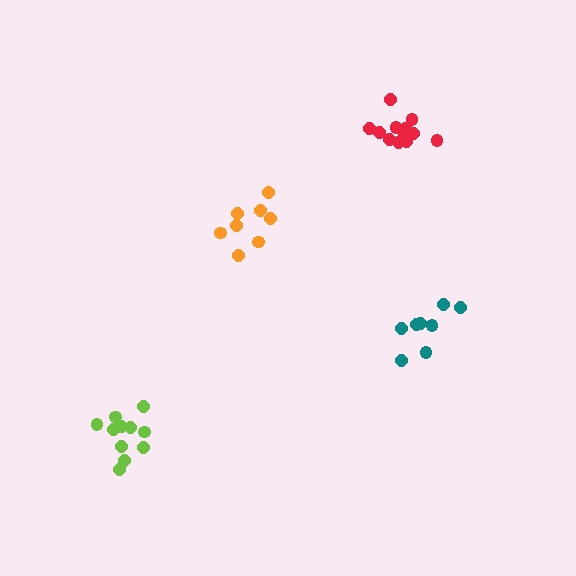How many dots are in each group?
Group 1: 12 dots, Group 2: 8 dots, Group 3: 8 dots, Group 4: 11 dots (39 total).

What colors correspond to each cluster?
The clusters are colored: red, orange, teal, lime.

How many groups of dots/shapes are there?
There are 4 groups.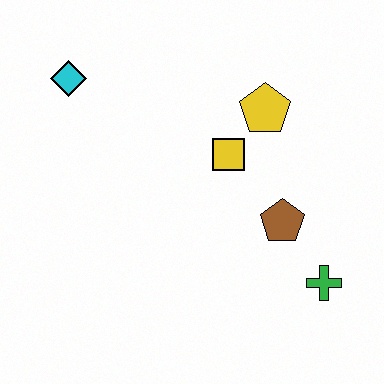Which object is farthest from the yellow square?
The cyan diamond is farthest from the yellow square.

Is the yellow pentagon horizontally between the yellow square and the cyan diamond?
No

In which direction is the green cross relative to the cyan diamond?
The green cross is to the right of the cyan diamond.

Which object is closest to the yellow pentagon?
The yellow square is closest to the yellow pentagon.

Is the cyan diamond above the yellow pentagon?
Yes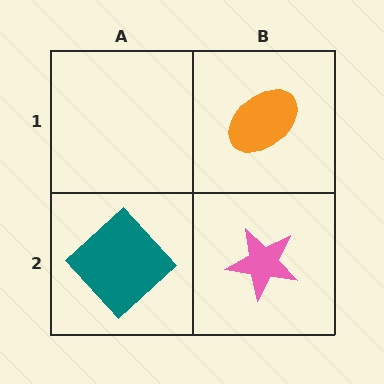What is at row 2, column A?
A teal diamond.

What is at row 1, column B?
An orange ellipse.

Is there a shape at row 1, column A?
No, that cell is empty.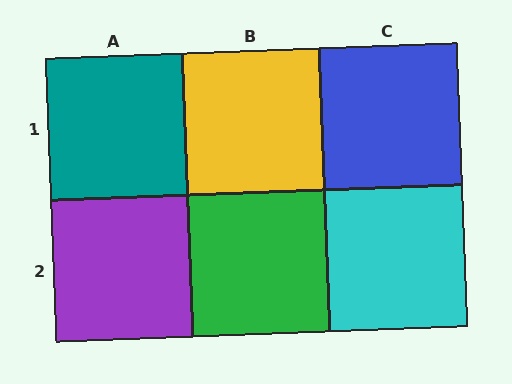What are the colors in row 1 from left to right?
Teal, yellow, blue.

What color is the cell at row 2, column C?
Cyan.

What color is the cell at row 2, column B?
Green.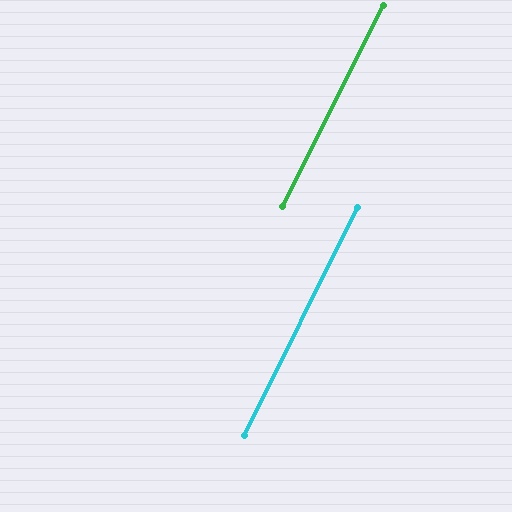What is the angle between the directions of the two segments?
Approximately 0 degrees.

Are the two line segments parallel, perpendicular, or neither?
Parallel — their directions differ by only 0.4°.